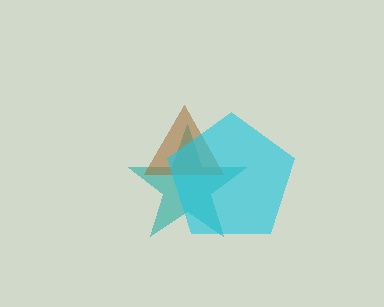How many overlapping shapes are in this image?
There are 3 overlapping shapes in the image.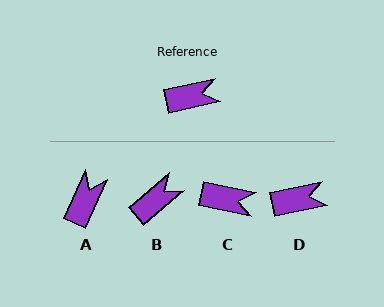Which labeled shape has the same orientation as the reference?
D.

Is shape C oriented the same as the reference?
No, it is off by about 24 degrees.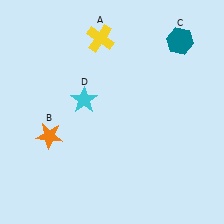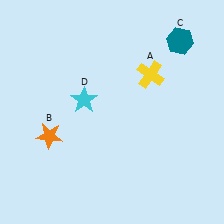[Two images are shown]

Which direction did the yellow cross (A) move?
The yellow cross (A) moved right.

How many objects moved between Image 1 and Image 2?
1 object moved between the two images.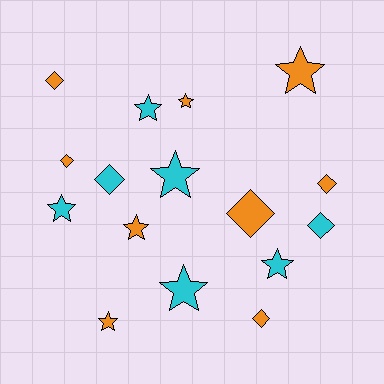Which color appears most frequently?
Orange, with 9 objects.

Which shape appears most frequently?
Star, with 9 objects.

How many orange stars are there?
There are 4 orange stars.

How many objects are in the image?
There are 16 objects.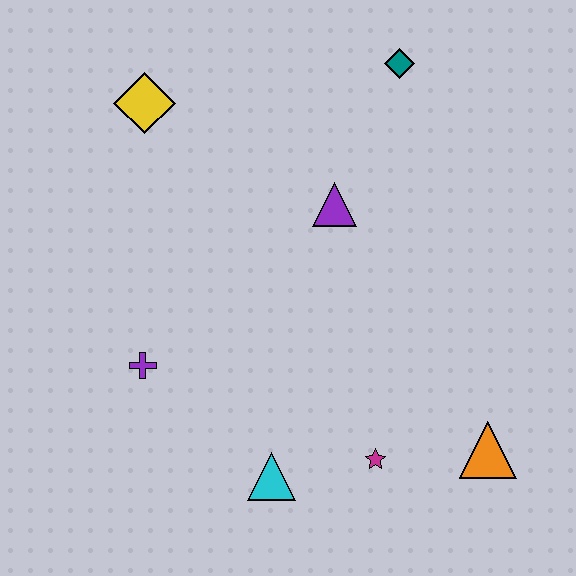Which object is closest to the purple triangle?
The teal diamond is closest to the purple triangle.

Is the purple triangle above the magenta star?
Yes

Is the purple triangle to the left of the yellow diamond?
No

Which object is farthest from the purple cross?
The teal diamond is farthest from the purple cross.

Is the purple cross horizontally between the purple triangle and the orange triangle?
No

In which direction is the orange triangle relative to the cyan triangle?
The orange triangle is to the right of the cyan triangle.